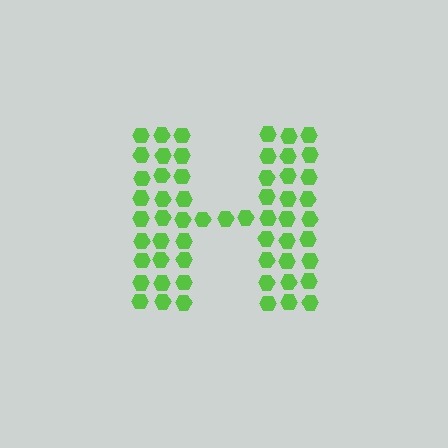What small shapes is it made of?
It is made of small hexagons.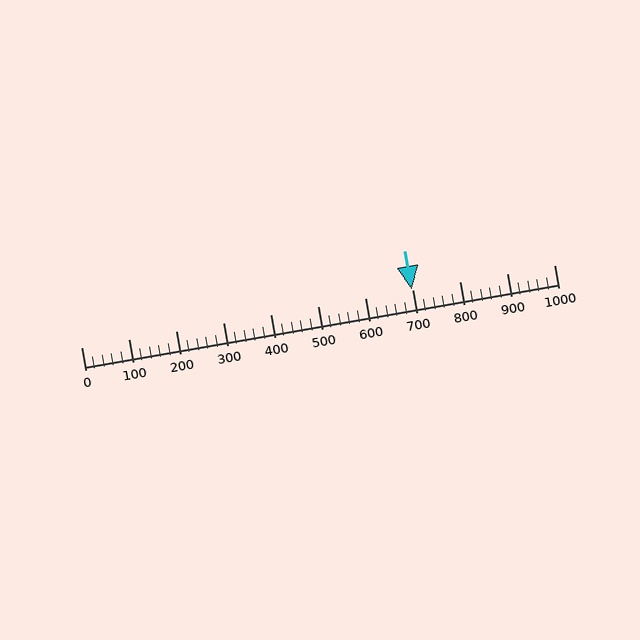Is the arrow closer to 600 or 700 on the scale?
The arrow is closer to 700.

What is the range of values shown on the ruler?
The ruler shows values from 0 to 1000.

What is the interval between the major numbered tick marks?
The major tick marks are spaced 100 units apart.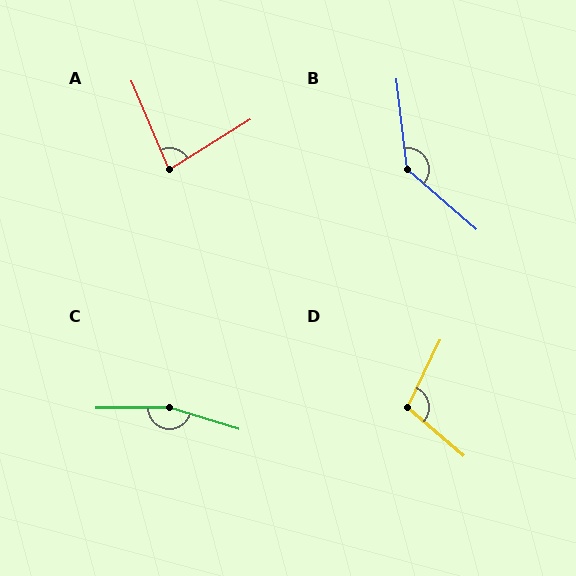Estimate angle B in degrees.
Approximately 137 degrees.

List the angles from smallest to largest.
A (81°), D (105°), B (137°), C (163°).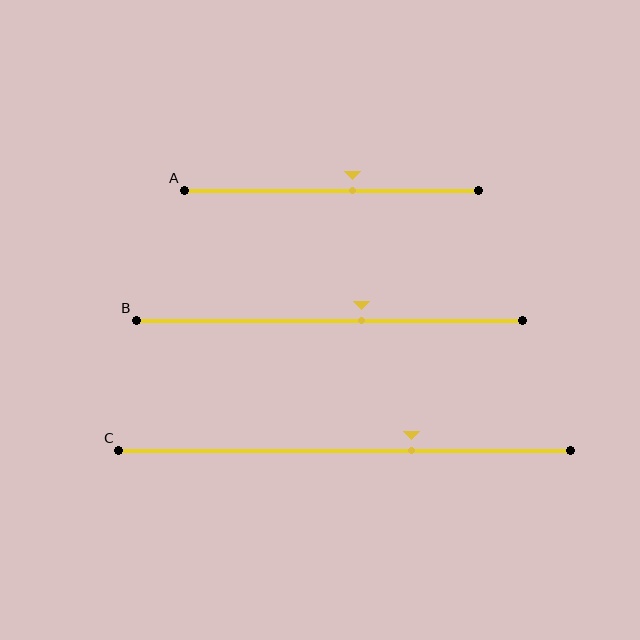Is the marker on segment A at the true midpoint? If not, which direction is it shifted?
No, the marker on segment A is shifted to the right by about 7% of the segment length.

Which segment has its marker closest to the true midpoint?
Segment A has its marker closest to the true midpoint.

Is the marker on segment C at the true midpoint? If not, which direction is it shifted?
No, the marker on segment C is shifted to the right by about 15% of the segment length.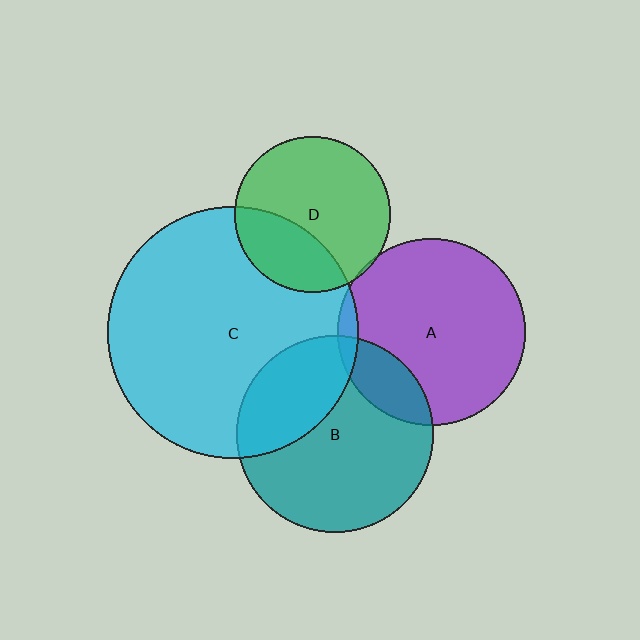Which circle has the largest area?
Circle C (cyan).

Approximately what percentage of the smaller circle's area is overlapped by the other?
Approximately 5%.